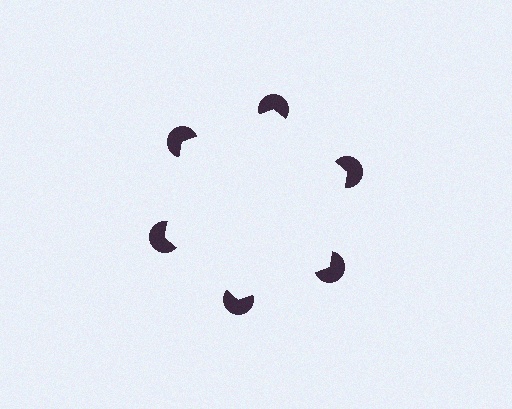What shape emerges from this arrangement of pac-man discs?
An illusory hexagon — its edges are inferred from the aligned wedge cuts in the pac-man discs, not physically drawn.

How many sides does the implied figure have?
6 sides.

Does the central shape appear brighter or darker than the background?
It typically appears slightly brighter than the background, even though no actual brightness change is drawn.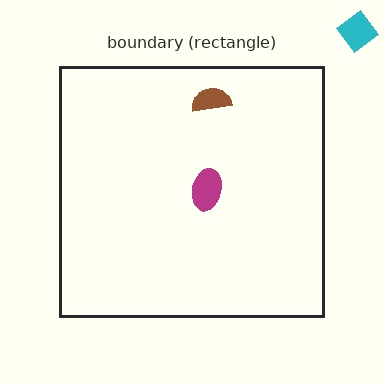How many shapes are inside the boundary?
2 inside, 1 outside.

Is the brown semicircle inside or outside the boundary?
Inside.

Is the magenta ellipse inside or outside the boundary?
Inside.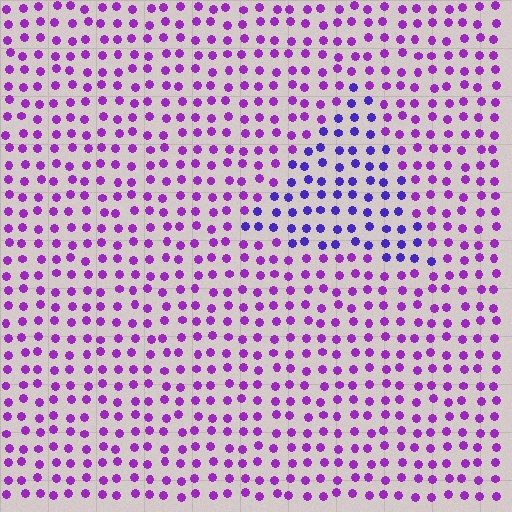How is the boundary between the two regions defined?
The boundary is defined purely by a slight shift in hue (about 33 degrees). Spacing, size, and orientation are identical on both sides.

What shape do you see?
I see a triangle.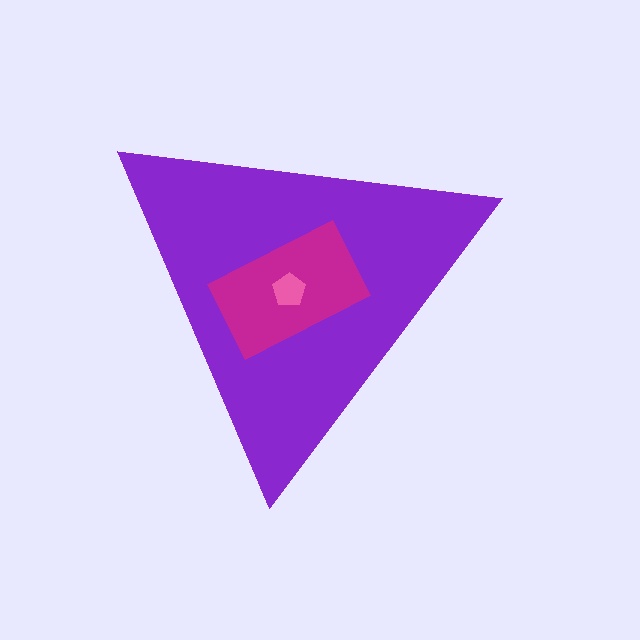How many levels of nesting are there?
3.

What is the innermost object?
The pink pentagon.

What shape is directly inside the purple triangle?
The magenta rectangle.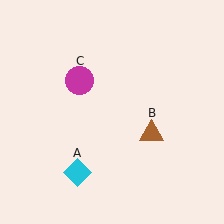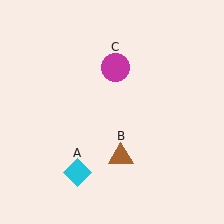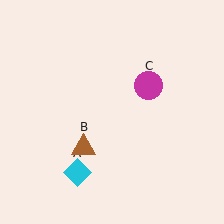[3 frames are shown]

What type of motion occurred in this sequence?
The brown triangle (object B), magenta circle (object C) rotated clockwise around the center of the scene.